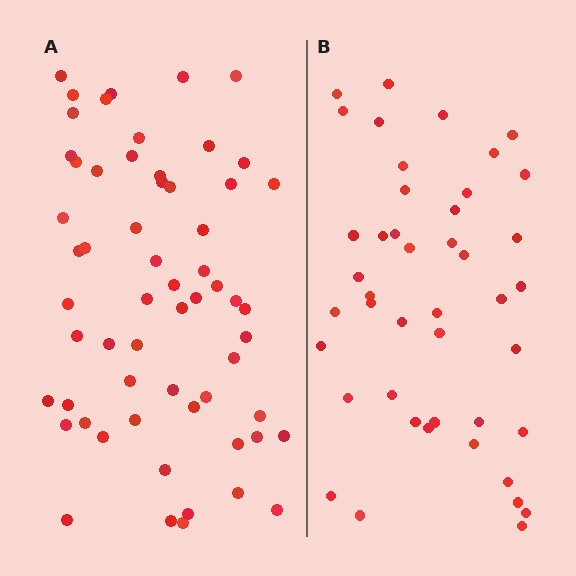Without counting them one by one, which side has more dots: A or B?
Region A (the left region) has more dots.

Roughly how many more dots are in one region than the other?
Region A has approximately 15 more dots than region B.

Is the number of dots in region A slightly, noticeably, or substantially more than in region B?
Region A has noticeably more, but not dramatically so. The ratio is roughly 1.4 to 1.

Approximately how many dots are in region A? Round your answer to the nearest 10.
About 60 dots.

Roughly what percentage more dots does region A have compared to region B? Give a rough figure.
About 35% more.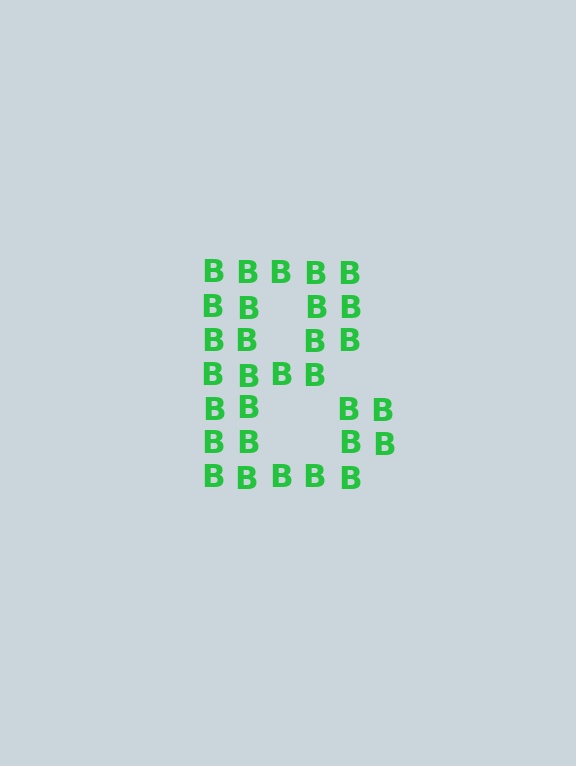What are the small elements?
The small elements are letter B's.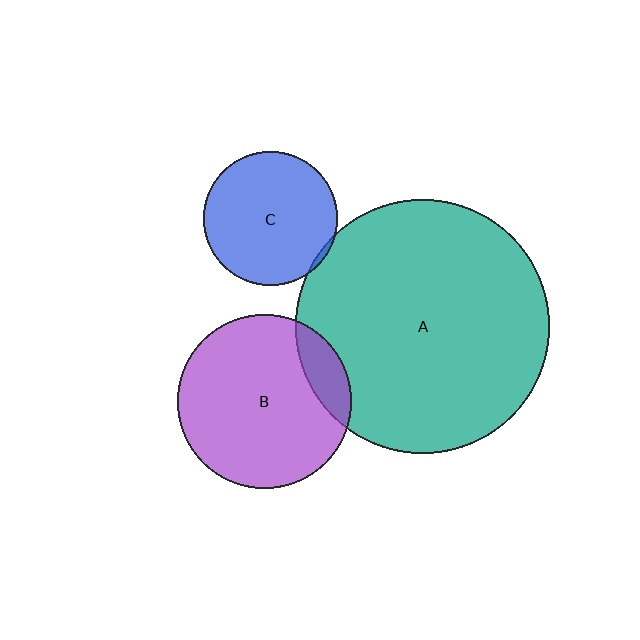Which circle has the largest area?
Circle A (teal).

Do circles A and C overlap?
Yes.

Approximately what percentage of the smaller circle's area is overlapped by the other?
Approximately 5%.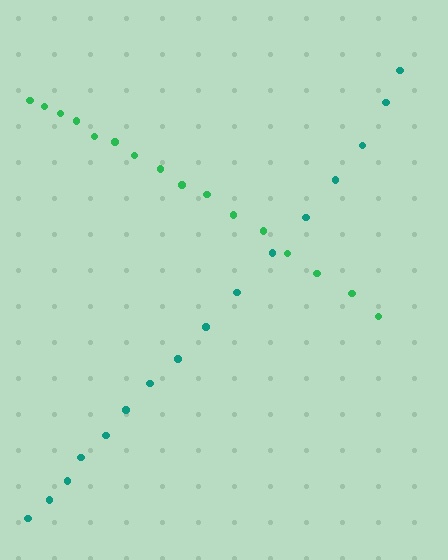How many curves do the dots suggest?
There are 2 distinct paths.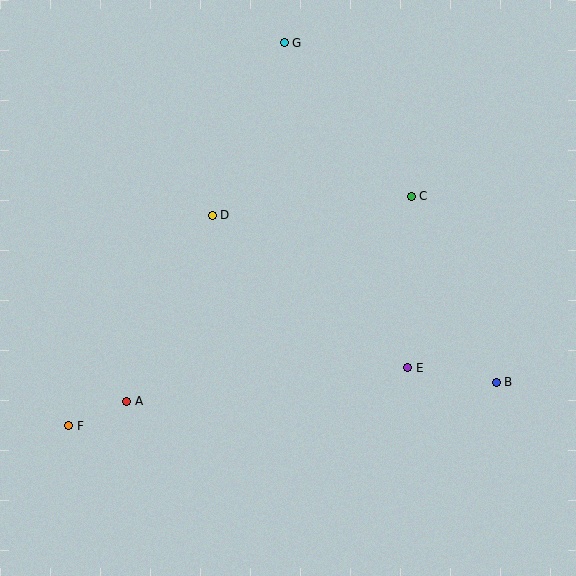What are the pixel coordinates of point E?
Point E is at (408, 368).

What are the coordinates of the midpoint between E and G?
The midpoint between E and G is at (346, 205).